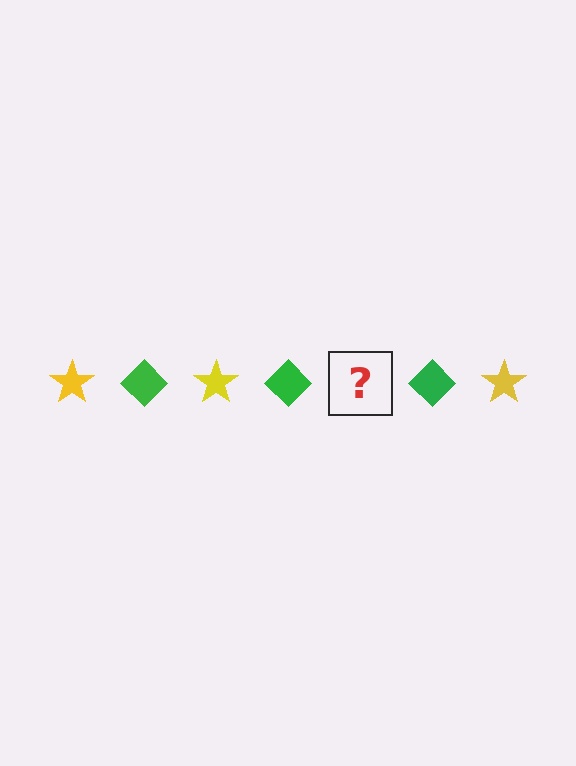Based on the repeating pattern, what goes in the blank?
The blank should be a yellow star.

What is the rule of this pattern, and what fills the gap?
The rule is that the pattern alternates between yellow star and green diamond. The gap should be filled with a yellow star.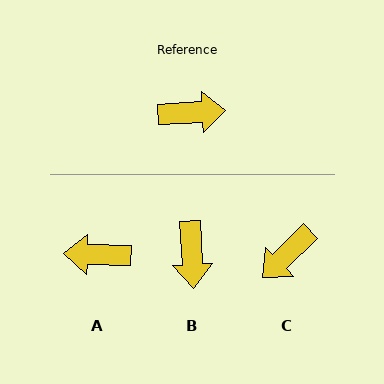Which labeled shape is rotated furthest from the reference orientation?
A, about 176 degrees away.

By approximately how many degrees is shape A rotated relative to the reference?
Approximately 176 degrees counter-clockwise.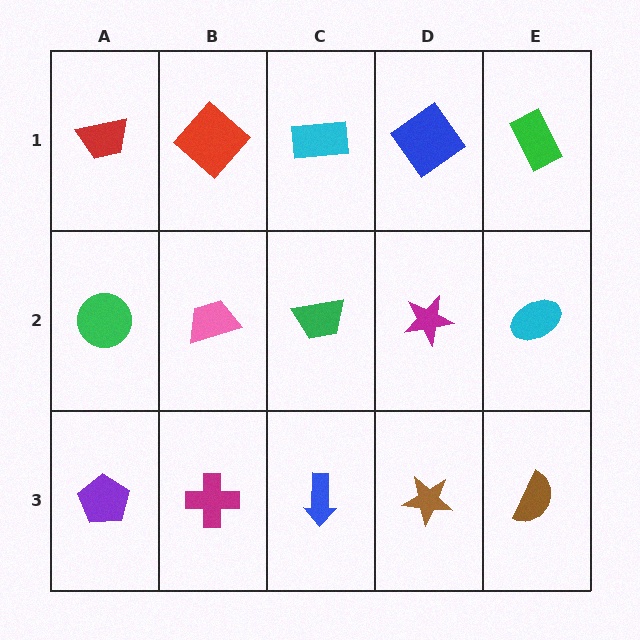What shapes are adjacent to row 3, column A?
A green circle (row 2, column A), a magenta cross (row 3, column B).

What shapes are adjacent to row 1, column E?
A cyan ellipse (row 2, column E), a blue diamond (row 1, column D).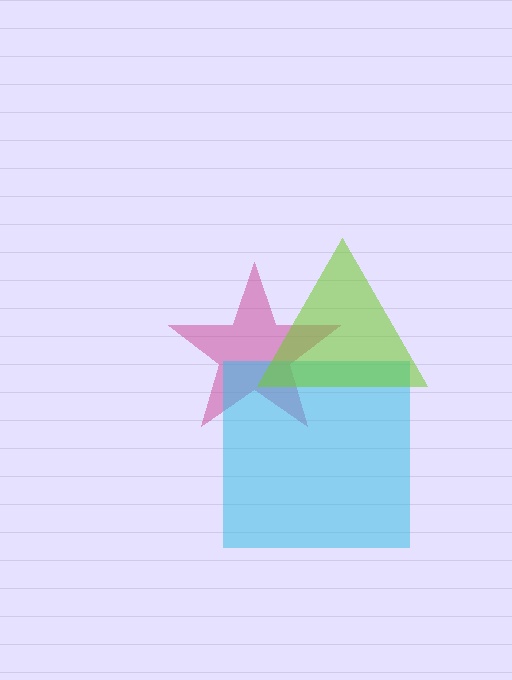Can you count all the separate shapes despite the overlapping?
Yes, there are 3 separate shapes.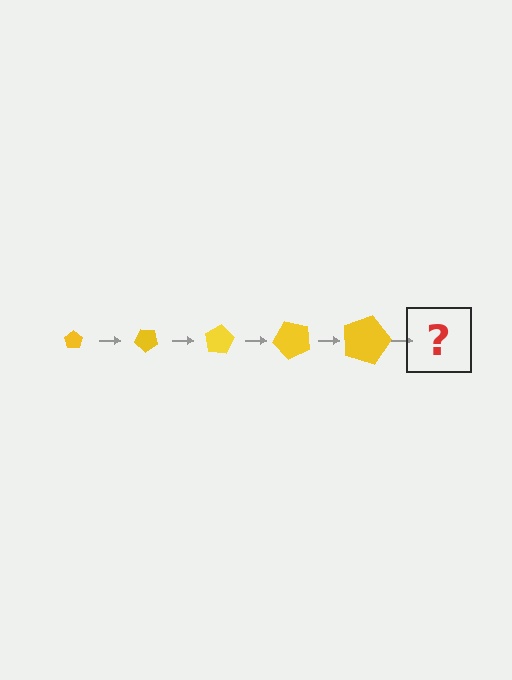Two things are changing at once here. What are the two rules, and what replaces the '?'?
The two rules are that the pentagon grows larger each step and it rotates 40 degrees each step. The '?' should be a pentagon, larger than the previous one and rotated 200 degrees from the start.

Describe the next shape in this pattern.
It should be a pentagon, larger than the previous one and rotated 200 degrees from the start.